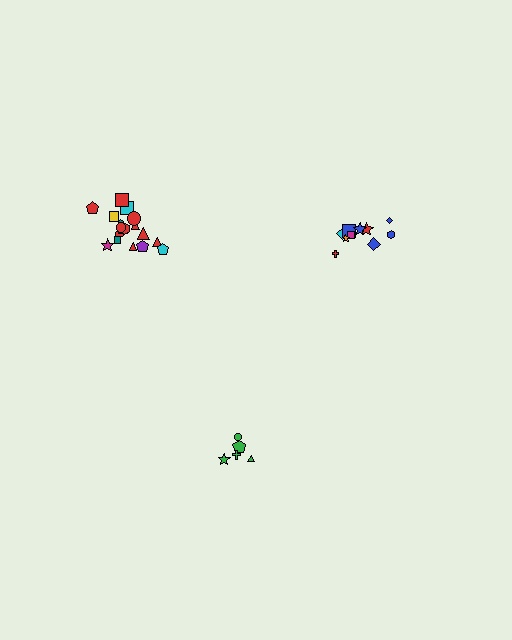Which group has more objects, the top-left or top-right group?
The top-left group.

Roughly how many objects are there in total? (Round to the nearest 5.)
Roughly 35 objects in total.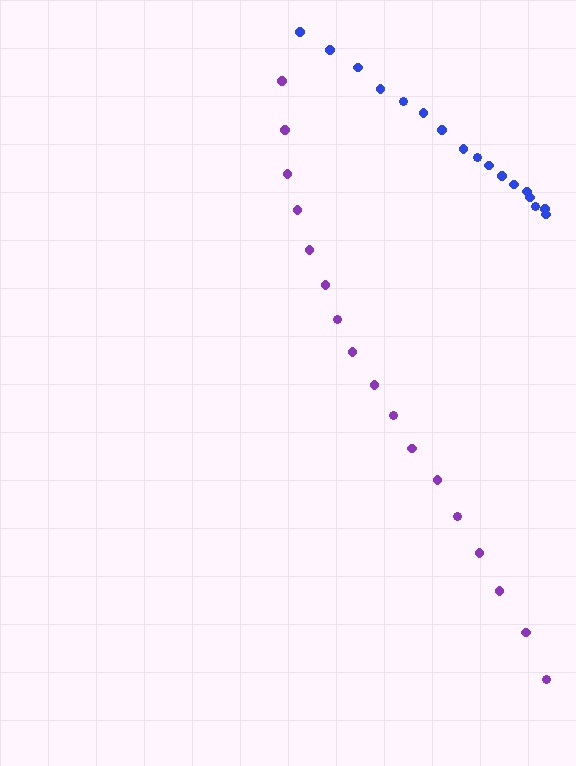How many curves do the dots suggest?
There are 2 distinct paths.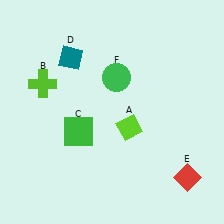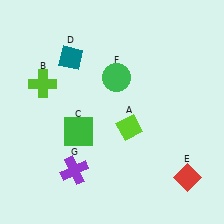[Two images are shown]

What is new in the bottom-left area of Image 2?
A purple cross (G) was added in the bottom-left area of Image 2.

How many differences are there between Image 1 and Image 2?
There is 1 difference between the two images.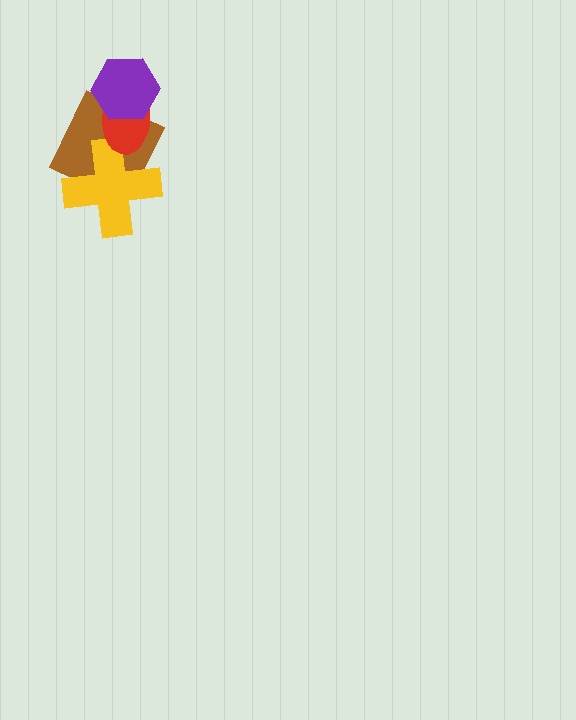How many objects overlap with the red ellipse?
3 objects overlap with the red ellipse.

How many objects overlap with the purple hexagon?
2 objects overlap with the purple hexagon.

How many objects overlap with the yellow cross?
2 objects overlap with the yellow cross.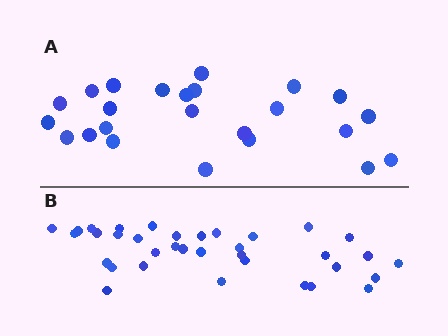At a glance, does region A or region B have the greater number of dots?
Region B (the bottom region) has more dots.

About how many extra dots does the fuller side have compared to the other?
Region B has roughly 12 or so more dots than region A.